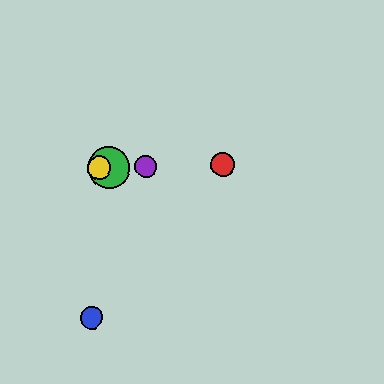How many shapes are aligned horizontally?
4 shapes (the red circle, the green circle, the yellow circle, the purple circle) are aligned horizontally.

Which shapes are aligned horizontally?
The red circle, the green circle, the yellow circle, the purple circle are aligned horizontally.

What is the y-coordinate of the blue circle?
The blue circle is at y≈317.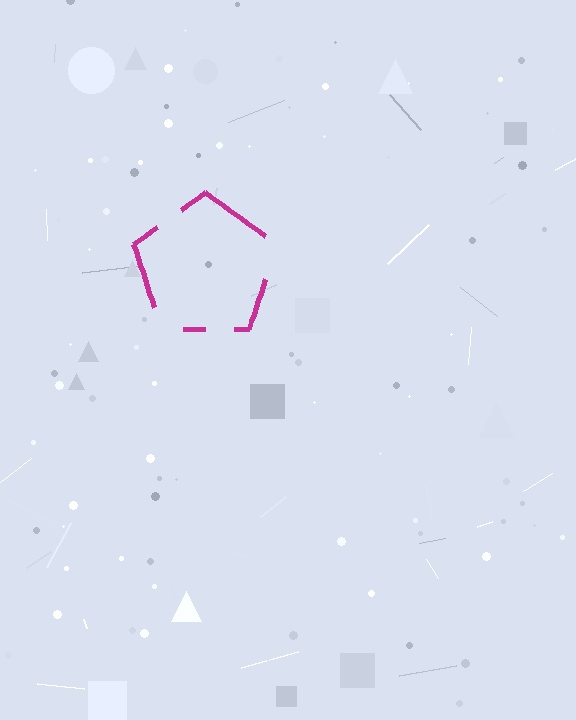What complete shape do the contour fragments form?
The contour fragments form a pentagon.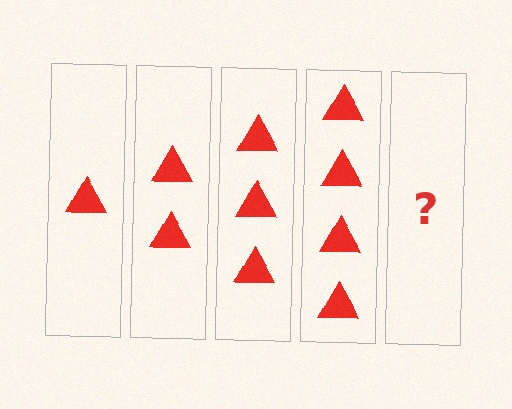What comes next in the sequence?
The next element should be 5 triangles.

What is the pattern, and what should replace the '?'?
The pattern is that each step adds one more triangle. The '?' should be 5 triangles.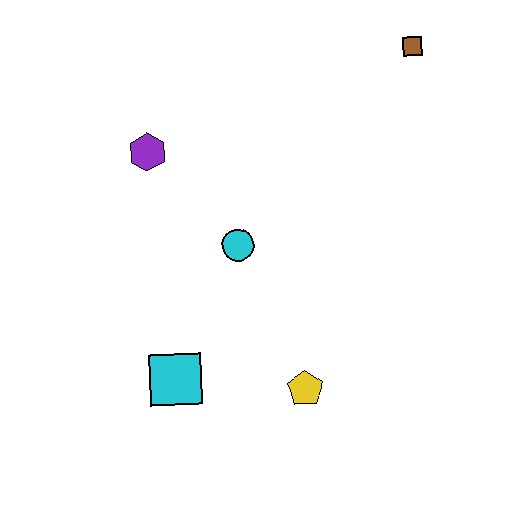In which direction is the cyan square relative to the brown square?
The cyan square is below the brown square.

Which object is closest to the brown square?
The cyan circle is closest to the brown square.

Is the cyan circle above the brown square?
No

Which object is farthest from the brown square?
The cyan square is farthest from the brown square.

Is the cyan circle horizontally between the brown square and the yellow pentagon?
No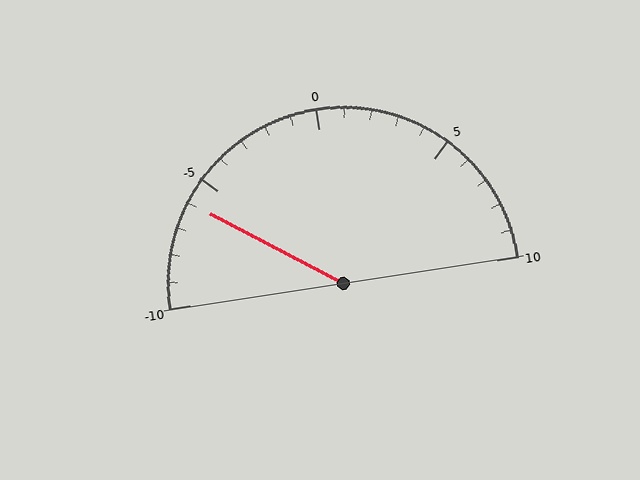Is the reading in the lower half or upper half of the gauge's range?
The reading is in the lower half of the range (-10 to 10).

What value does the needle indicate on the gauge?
The needle indicates approximately -6.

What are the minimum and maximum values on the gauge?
The gauge ranges from -10 to 10.